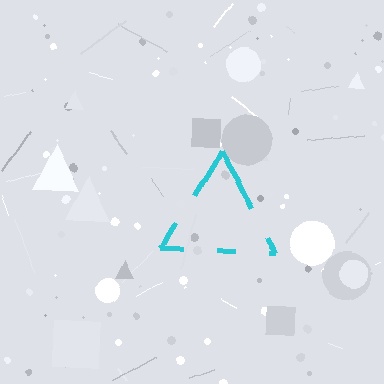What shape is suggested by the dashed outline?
The dashed outline suggests a triangle.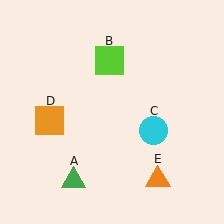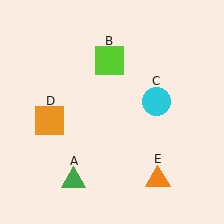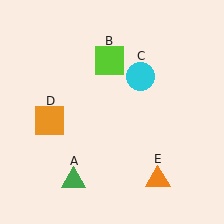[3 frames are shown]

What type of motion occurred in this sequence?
The cyan circle (object C) rotated counterclockwise around the center of the scene.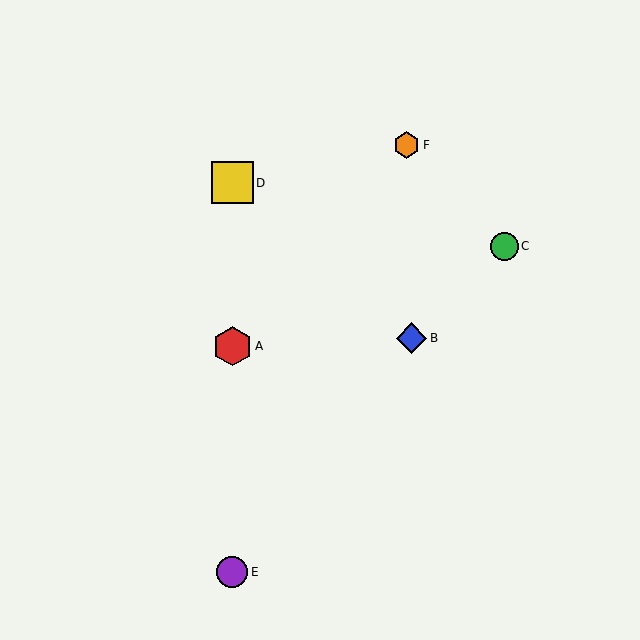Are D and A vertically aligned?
Yes, both are at x≈232.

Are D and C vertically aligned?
No, D is at x≈232 and C is at x≈504.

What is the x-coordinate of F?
Object F is at x≈407.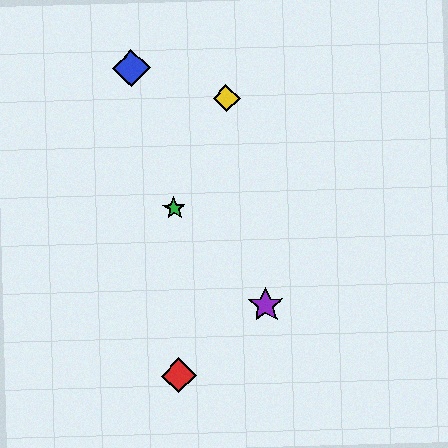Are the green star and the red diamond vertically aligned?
Yes, both are at x≈174.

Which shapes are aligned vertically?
The red diamond, the green star are aligned vertically.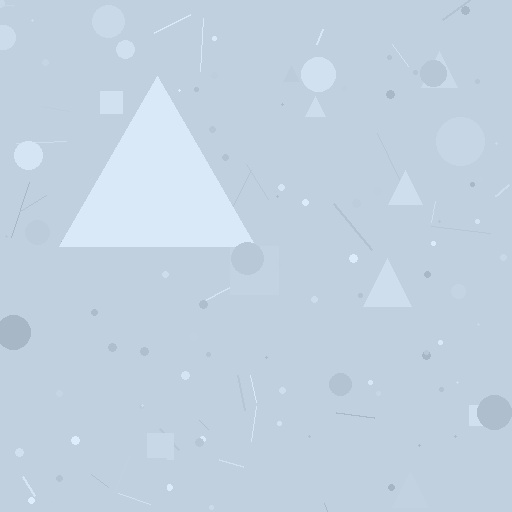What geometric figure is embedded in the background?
A triangle is embedded in the background.